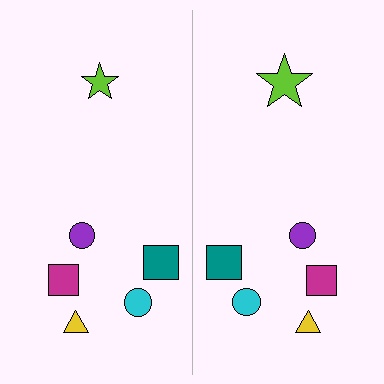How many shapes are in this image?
There are 12 shapes in this image.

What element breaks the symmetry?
The lime star on the right side has a different size than its mirror counterpart.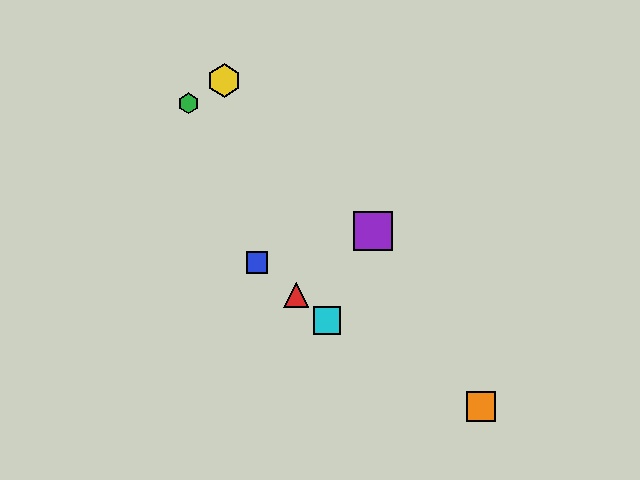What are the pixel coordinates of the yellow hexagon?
The yellow hexagon is at (224, 81).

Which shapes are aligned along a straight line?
The red triangle, the blue square, the cyan square are aligned along a straight line.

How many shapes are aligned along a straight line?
3 shapes (the red triangle, the blue square, the cyan square) are aligned along a straight line.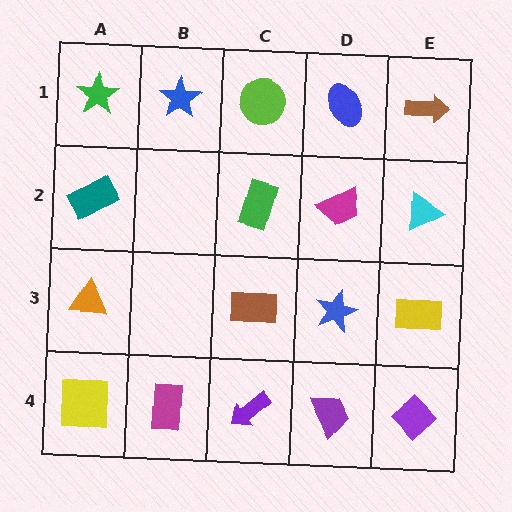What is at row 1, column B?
A blue star.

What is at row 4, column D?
A purple trapezoid.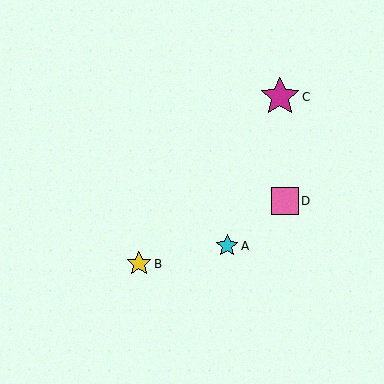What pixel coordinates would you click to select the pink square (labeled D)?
Click at (285, 202) to select the pink square D.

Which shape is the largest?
The magenta star (labeled C) is the largest.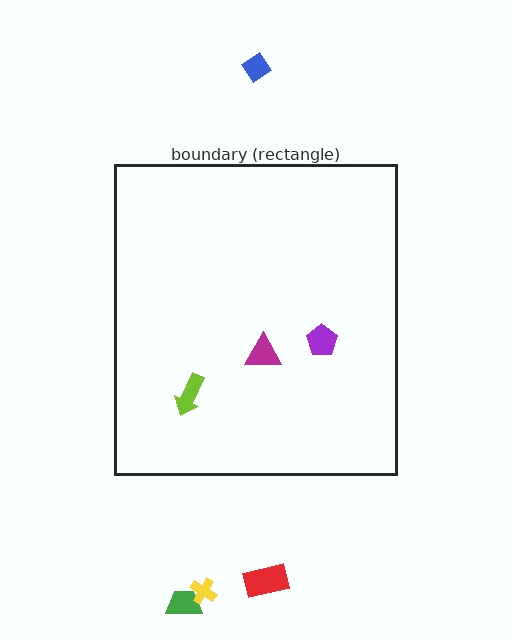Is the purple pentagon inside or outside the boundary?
Inside.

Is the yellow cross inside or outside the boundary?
Outside.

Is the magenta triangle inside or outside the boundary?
Inside.